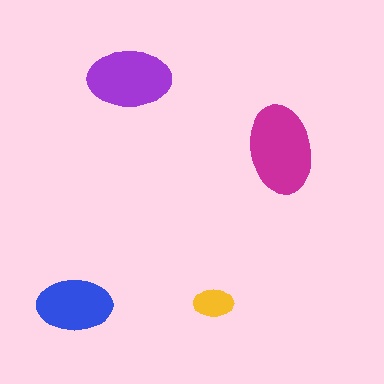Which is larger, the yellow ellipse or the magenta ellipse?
The magenta one.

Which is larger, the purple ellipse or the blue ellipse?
The purple one.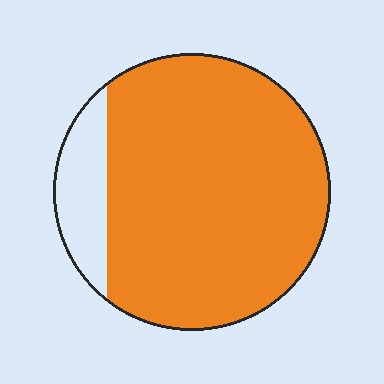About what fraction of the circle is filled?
About seven eighths (7/8).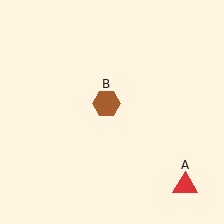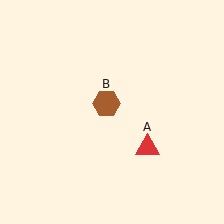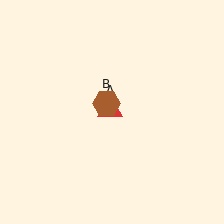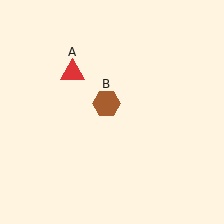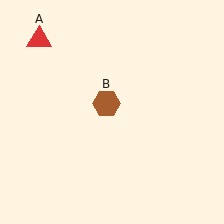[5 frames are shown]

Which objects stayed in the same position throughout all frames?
Brown hexagon (object B) remained stationary.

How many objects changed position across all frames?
1 object changed position: red triangle (object A).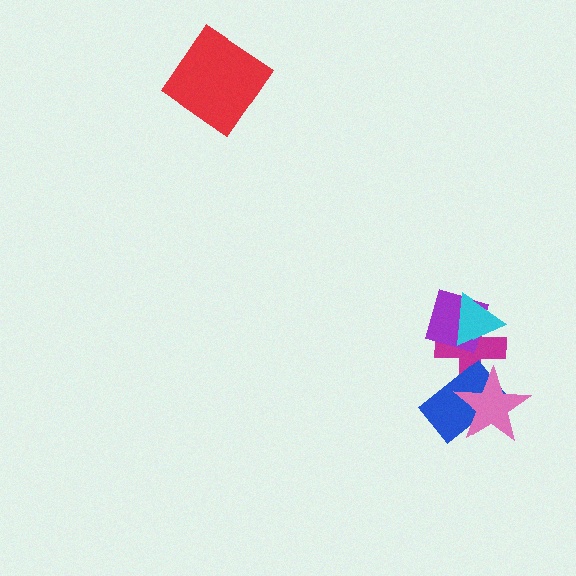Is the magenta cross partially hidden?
Yes, it is partially covered by another shape.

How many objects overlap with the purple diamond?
2 objects overlap with the purple diamond.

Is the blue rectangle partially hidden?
Yes, it is partially covered by another shape.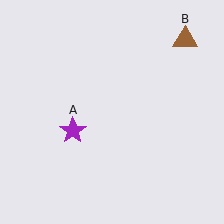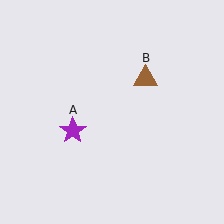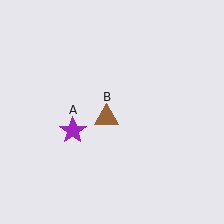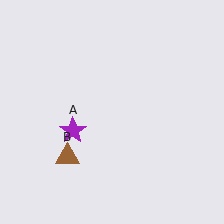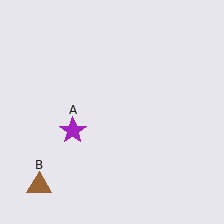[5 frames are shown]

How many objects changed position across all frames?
1 object changed position: brown triangle (object B).